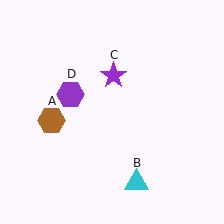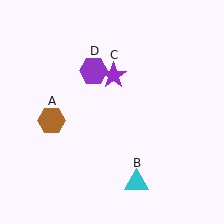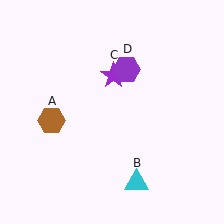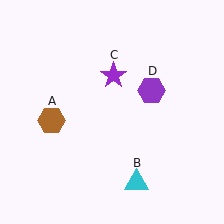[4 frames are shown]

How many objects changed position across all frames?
1 object changed position: purple hexagon (object D).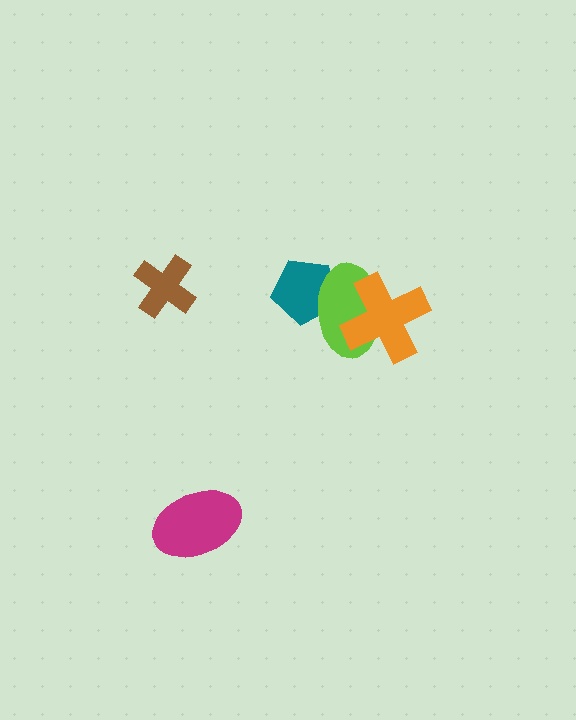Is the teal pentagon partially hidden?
Yes, it is partially covered by another shape.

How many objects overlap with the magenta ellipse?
0 objects overlap with the magenta ellipse.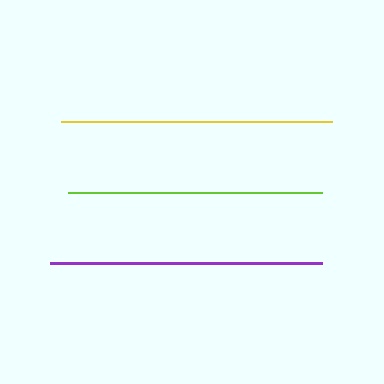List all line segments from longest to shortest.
From longest to shortest: purple, yellow, lime.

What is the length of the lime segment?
The lime segment is approximately 254 pixels long.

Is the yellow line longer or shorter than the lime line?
The yellow line is longer than the lime line.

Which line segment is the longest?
The purple line is the longest at approximately 272 pixels.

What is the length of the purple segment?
The purple segment is approximately 272 pixels long.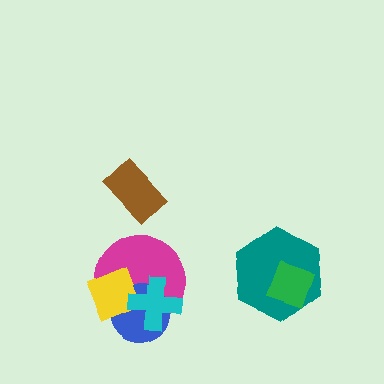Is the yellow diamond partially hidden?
Yes, it is partially covered by another shape.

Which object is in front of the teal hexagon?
The green diamond is in front of the teal hexagon.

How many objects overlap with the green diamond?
1 object overlaps with the green diamond.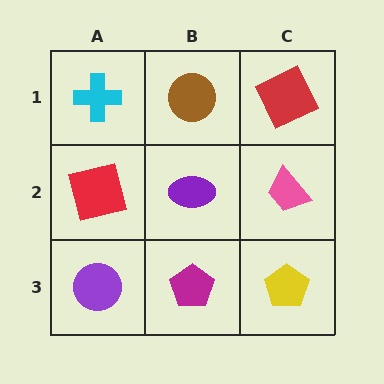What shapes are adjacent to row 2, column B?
A brown circle (row 1, column B), a magenta pentagon (row 3, column B), a red square (row 2, column A), a pink trapezoid (row 2, column C).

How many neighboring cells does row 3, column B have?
3.